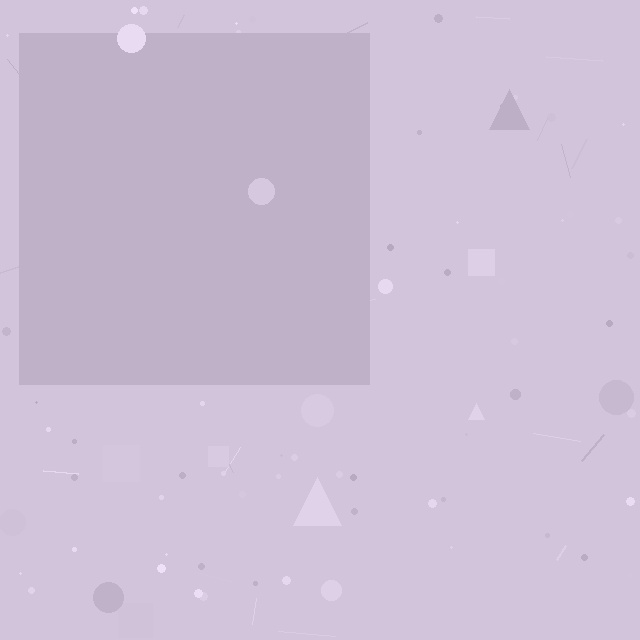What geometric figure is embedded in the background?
A square is embedded in the background.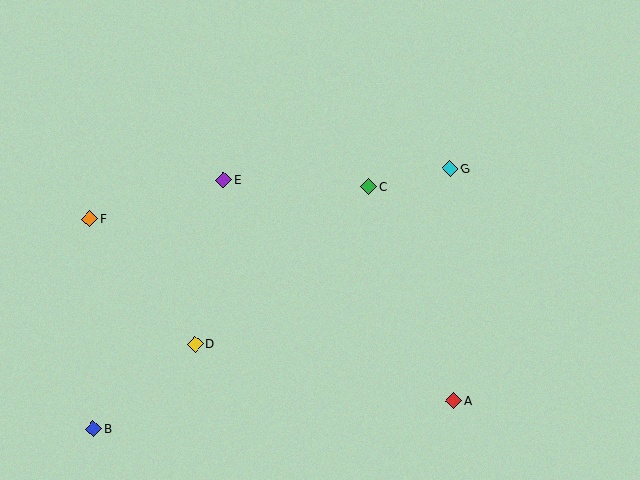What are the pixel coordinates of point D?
Point D is at (195, 344).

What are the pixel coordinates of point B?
Point B is at (93, 429).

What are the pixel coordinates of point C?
Point C is at (369, 187).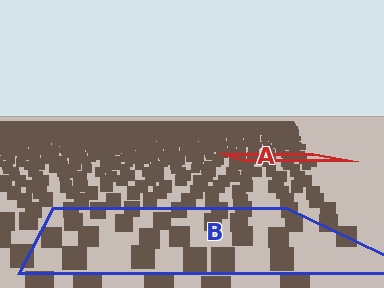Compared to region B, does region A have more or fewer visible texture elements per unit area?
Region A has more texture elements per unit area — they are packed more densely because it is farther away.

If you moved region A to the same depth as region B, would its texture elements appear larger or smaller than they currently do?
They would appear larger. At a closer depth, the same texture elements are projected at a bigger on-screen size.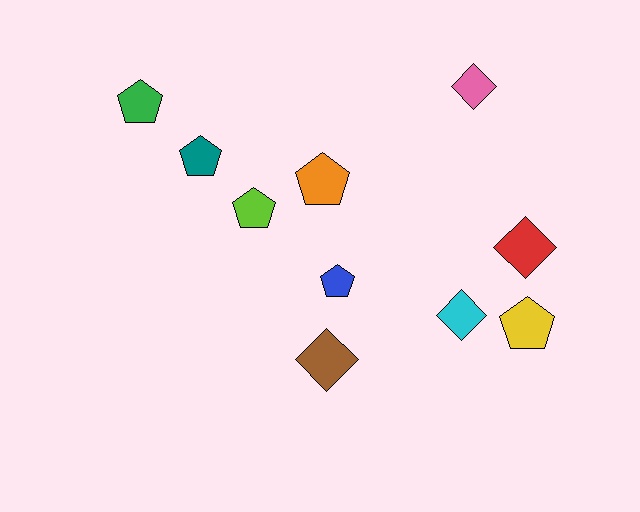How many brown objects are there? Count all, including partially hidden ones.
There is 1 brown object.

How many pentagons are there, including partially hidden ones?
There are 6 pentagons.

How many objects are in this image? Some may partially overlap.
There are 10 objects.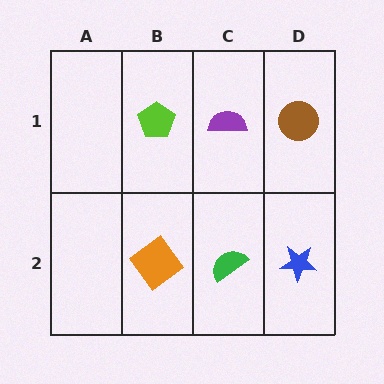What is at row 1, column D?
A brown circle.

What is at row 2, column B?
An orange diamond.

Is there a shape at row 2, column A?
No, that cell is empty.